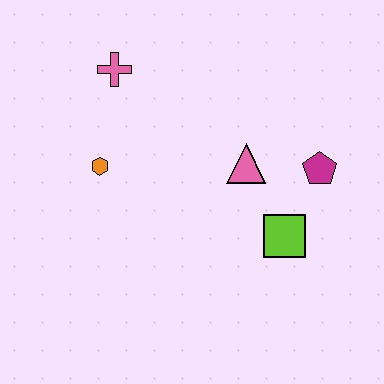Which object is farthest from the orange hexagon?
The magenta pentagon is farthest from the orange hexagon.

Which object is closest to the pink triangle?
The magenta pentagon is closest to the pink triangle.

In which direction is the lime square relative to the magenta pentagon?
The lime square is below the magenta pentagon.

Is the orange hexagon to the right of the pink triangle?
No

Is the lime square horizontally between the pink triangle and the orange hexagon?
No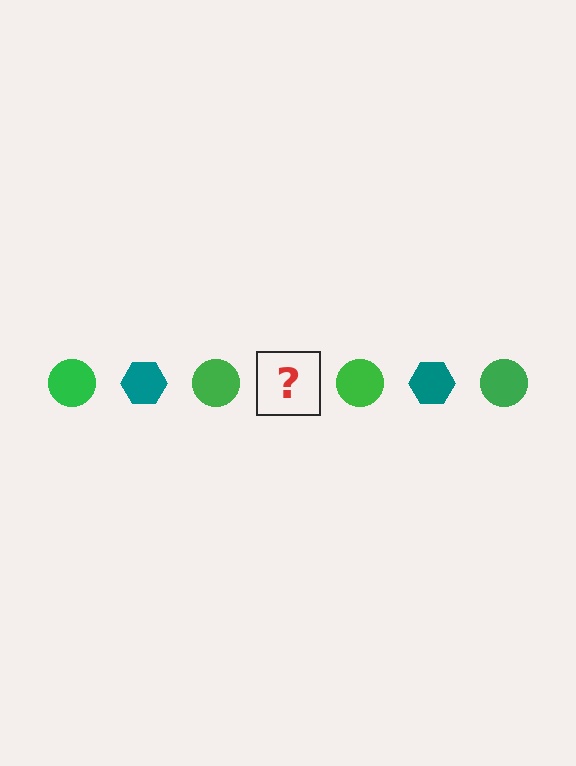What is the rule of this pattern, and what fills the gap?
The rule is that the pattern alternates between green circle and teal hexagon. The gap should be filled with a teal hexagon.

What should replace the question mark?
The question mark should be replaced with a teal hexagon.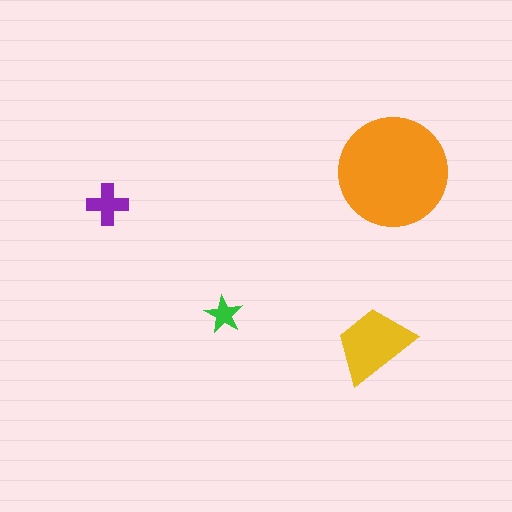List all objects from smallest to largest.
The green star, the purple cross, the yellow trapezoid, the orange circle.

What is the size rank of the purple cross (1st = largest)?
3rd.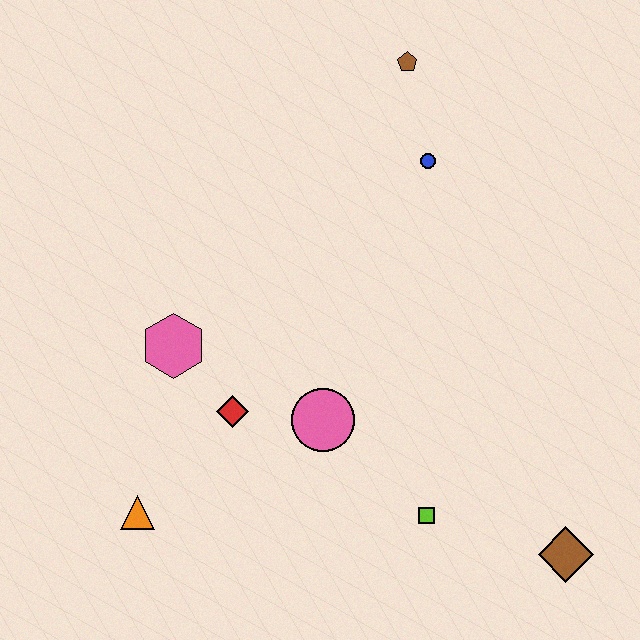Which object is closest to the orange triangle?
The red diamond is closest to the orange triangle.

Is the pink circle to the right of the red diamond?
Yes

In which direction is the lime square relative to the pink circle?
The lime square is to the right of the pink circle.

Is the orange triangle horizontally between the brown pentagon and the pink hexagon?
No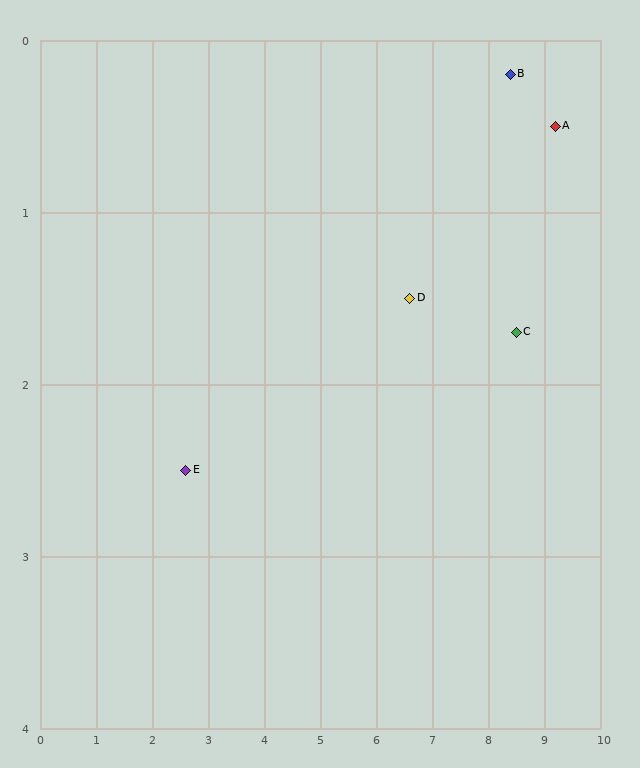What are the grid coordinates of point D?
Point D is at approximately (6.6, 1.5).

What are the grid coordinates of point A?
Point A is at approximately (9.2, 0.5).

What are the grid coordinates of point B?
Point B is at approximately (8.4, 0.2).